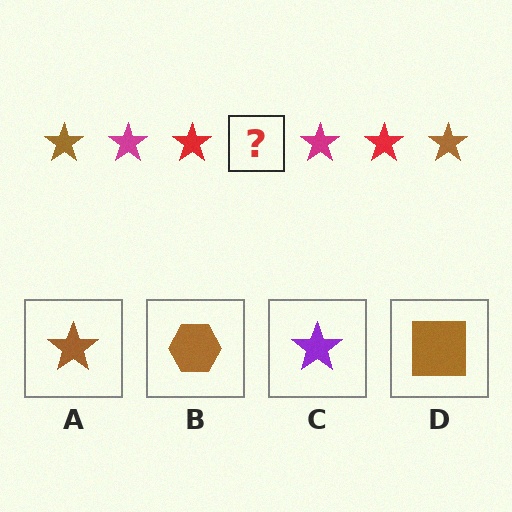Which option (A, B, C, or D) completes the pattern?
A.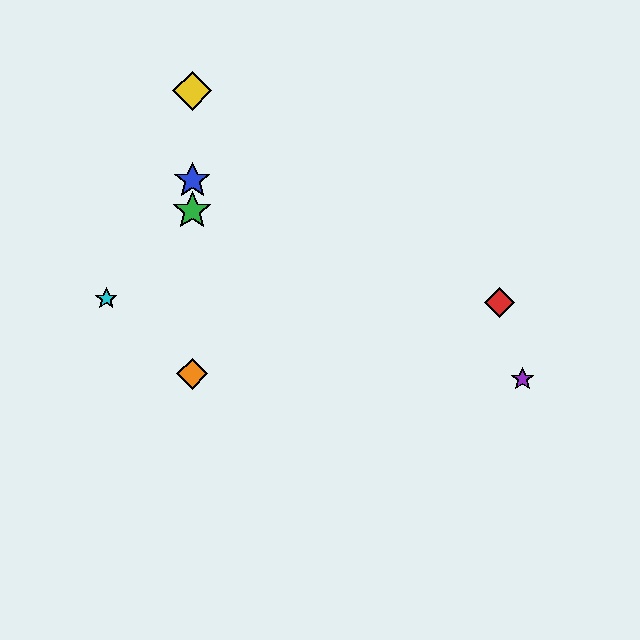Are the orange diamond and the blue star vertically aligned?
Yes, both are at x≈192.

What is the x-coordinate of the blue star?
The blue star is at x≈192.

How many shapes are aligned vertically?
4 shapes (the blue star, the green star, the yellow diamond, the orange diamond) are aligned vertically.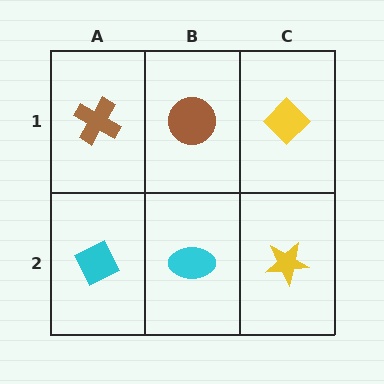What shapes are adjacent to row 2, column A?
A brown cross (row 1, column A), a cyan ellipse (row 2, column B).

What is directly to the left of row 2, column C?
A cyan ellipse.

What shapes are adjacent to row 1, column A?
A cyan diamond (row 2, column A), a brown circle (row 1, column B).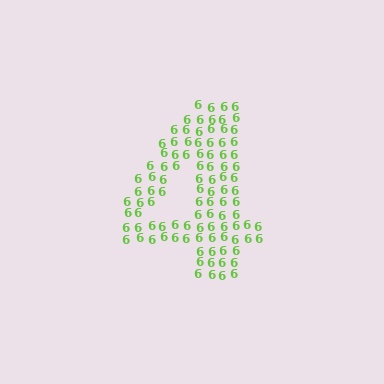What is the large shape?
The large shape is the digit 4.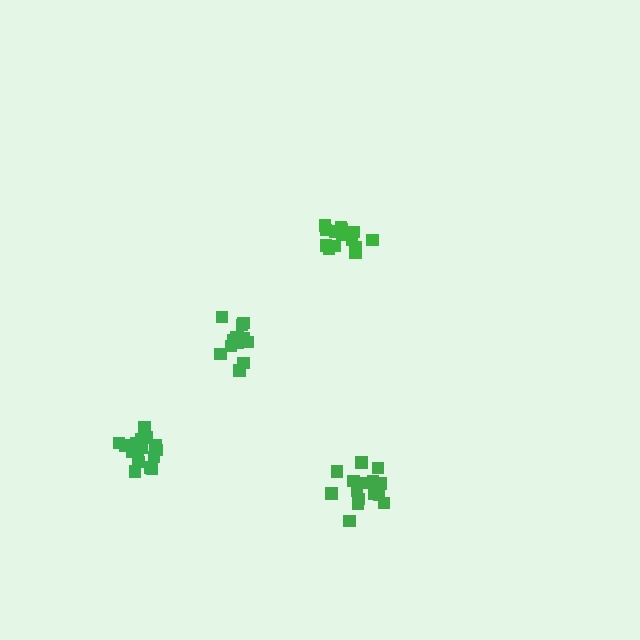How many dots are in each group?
Group 1: 18 dots, Group 2: 13 dots, Group 3: 17 dots, Group 4: 16 dots (64 total).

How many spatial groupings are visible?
There are 4 spatial groupings.